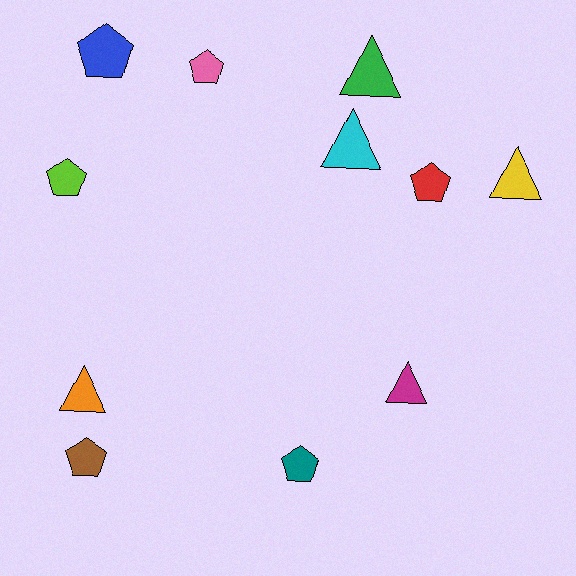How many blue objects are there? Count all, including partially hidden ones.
There is 1 blue object.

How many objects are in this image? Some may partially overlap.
There are 11 objects.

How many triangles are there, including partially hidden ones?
There are 5 triangles.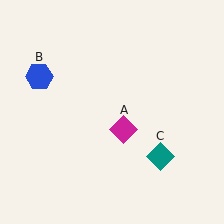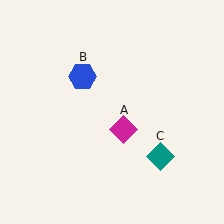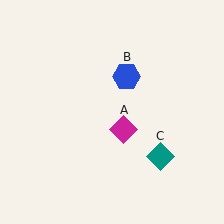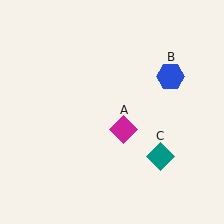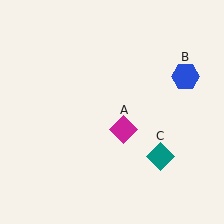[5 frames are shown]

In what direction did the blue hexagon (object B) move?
The blue hexagon (object B) moved right.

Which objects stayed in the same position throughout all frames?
Magenta diamond (object A) and teal diamond (object C) remained stationary.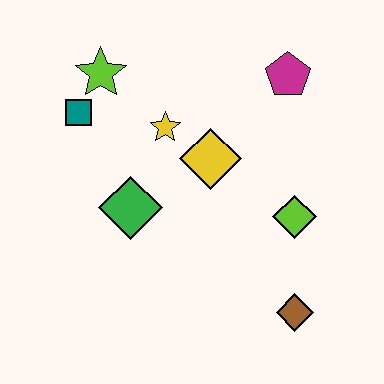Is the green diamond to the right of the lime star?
Yes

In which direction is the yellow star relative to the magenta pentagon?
The yellow star is to the left of the magenta pentagon.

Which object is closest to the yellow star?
The yellow diamond is closest to the yellow star.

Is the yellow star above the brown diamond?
Yes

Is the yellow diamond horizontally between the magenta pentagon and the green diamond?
Yes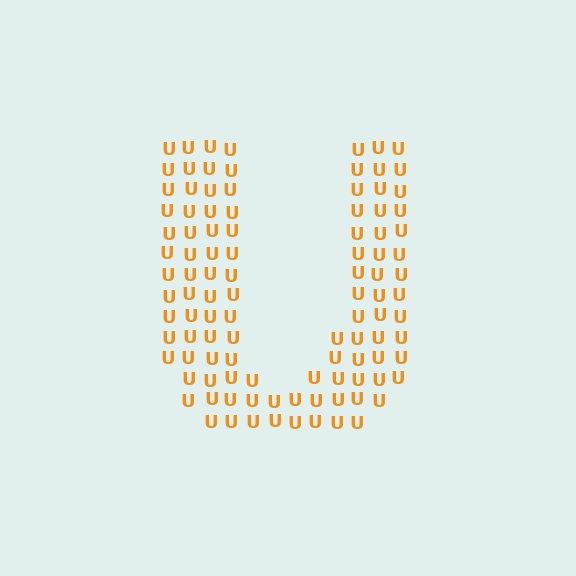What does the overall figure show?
The overall figure shows the letter U.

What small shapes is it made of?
It is made of small letter U's.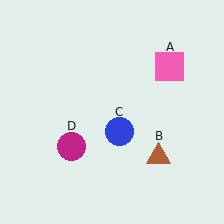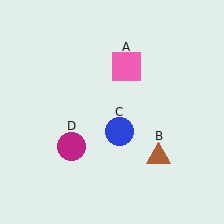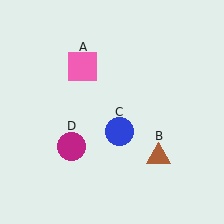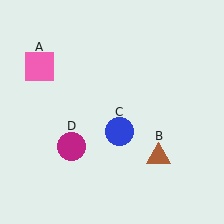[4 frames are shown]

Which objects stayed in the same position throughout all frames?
Brown triangle (object B) and blue circle (object C) and magenta circle (object D) remained stationary.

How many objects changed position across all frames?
1 object changed position: pink square (object A).